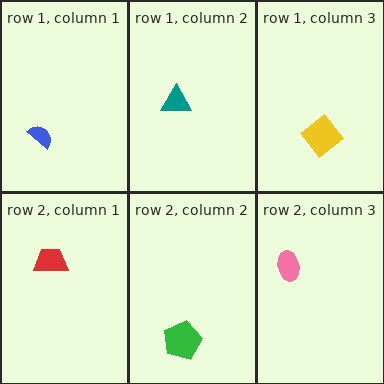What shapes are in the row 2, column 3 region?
The pink ellipse.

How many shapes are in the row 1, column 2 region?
1.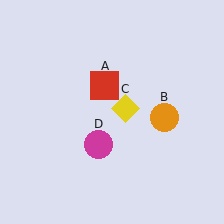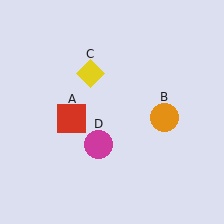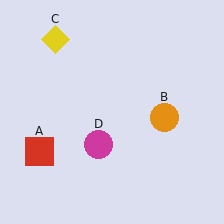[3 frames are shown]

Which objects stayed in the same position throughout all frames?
Orange circle (object B) and magenta circle (object D) remained stationary.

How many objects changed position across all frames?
2 objects changed position: red square (object A), yellow diamond (object C).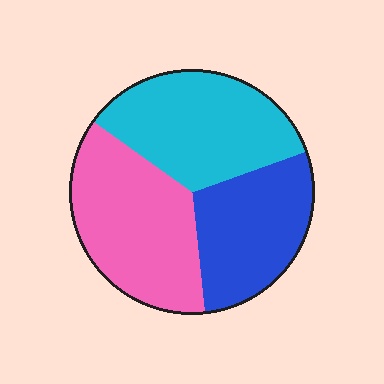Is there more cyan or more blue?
Cyan.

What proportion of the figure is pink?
Pink covers roughly 35% of the figure.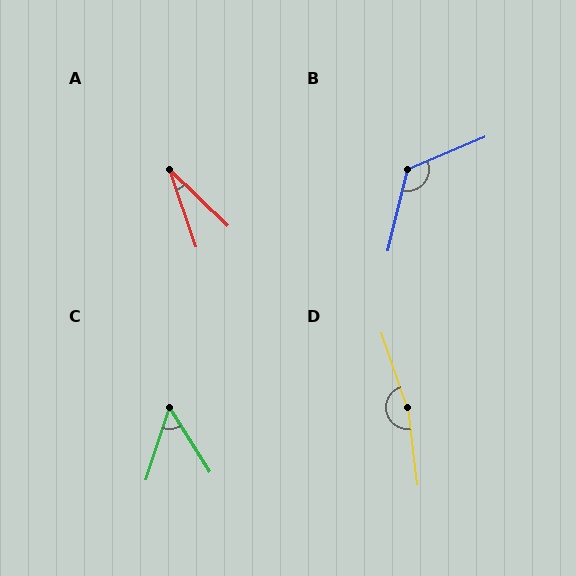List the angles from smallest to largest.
A (27°), C (50°), B (126°), D (168°).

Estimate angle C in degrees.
Approximately 50 degrees.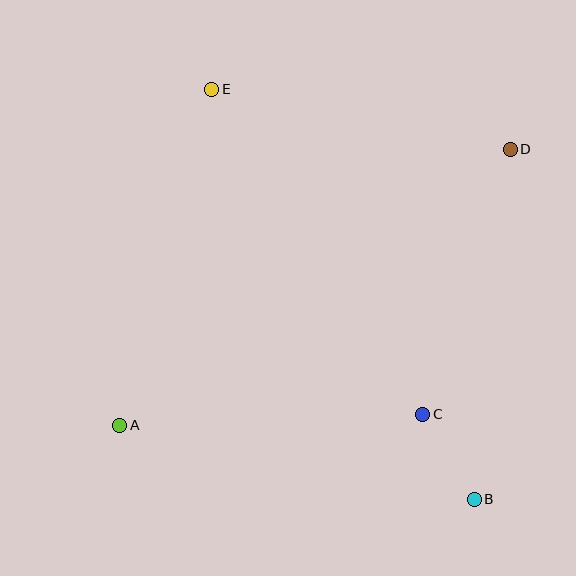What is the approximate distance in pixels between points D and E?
The distance between D and E is approximately 304 pixels.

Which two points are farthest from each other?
Points B and E are farthest from each other.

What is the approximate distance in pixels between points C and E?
The distance between C and E is approximately 387 pixels.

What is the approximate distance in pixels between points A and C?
The distance between A and C is approximately 303 pixels.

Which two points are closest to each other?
Points B and C are closest to each other.